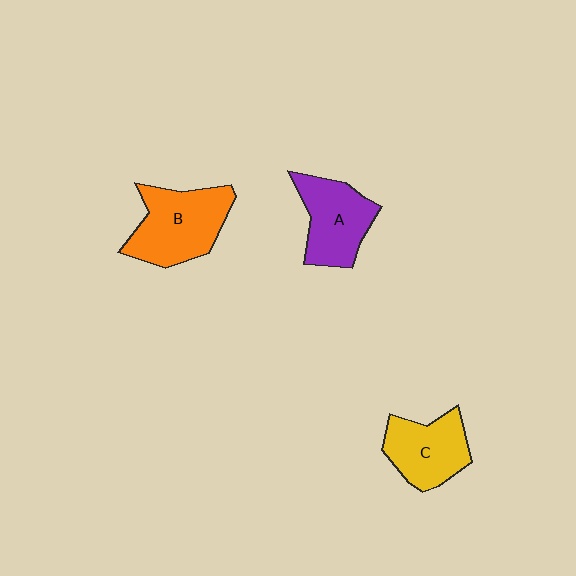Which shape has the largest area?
Shape B (orange).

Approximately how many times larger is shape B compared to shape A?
Approximately 1.2 times.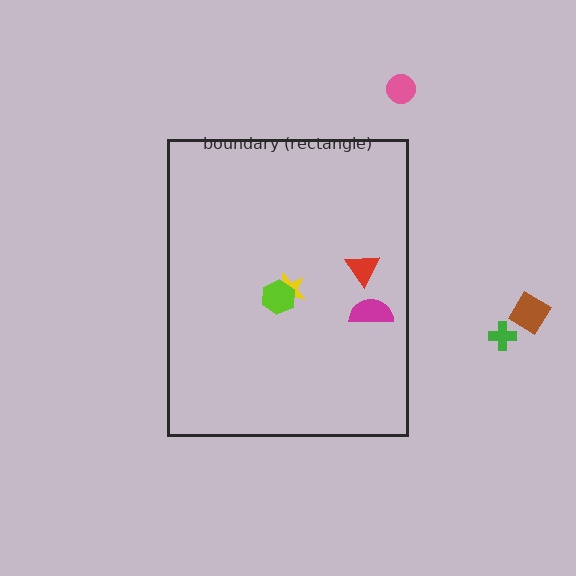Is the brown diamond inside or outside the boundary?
Outside.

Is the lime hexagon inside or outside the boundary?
Inside.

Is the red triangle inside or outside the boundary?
Inside.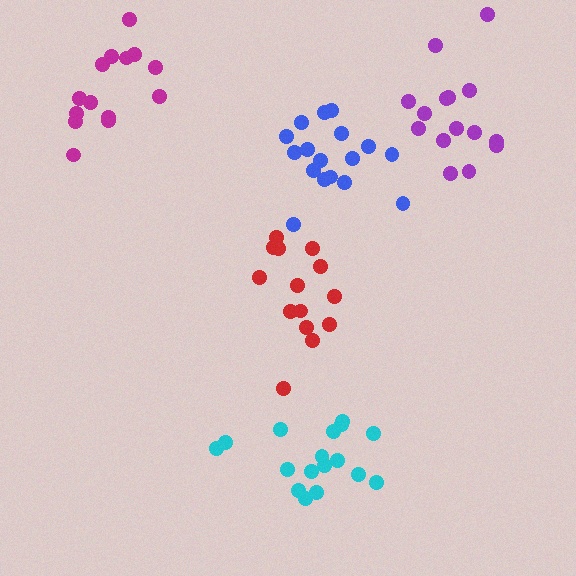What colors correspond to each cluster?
The clusters are colored: purple, blue, cyan, magenta, red.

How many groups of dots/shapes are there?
There are 5 groups.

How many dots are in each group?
Group 1: 15 dots, Group 2: 17 dots, Group 3: 17 dots, Group 4: 14 dots, Group 5: 14 dots (77 total).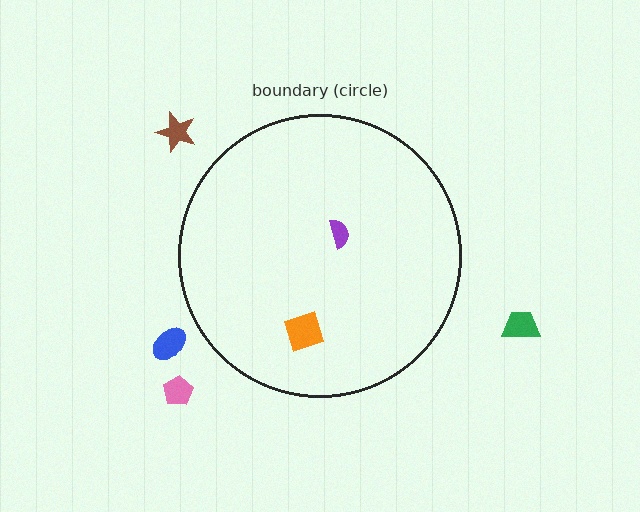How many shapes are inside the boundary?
2 inside, 4 outside.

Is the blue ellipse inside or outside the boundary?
Outside.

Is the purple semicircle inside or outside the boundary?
Inside.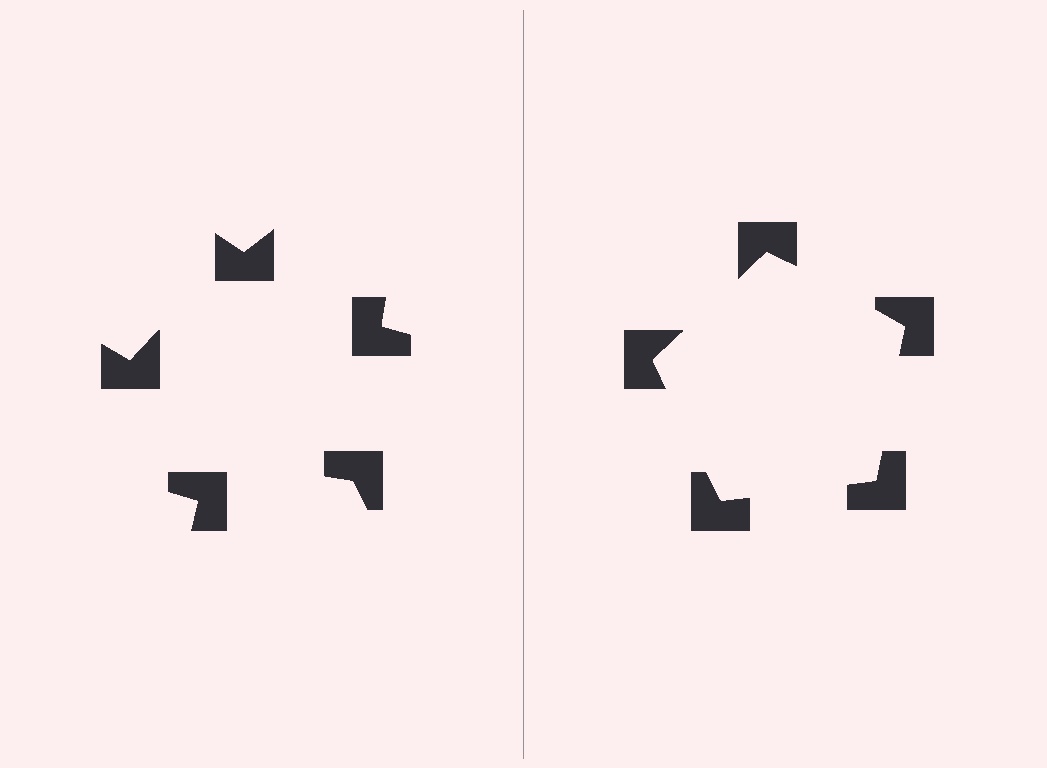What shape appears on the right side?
An illusory pentagon.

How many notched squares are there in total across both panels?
10 — 5 on each side.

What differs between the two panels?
The notched squares are positioned identically on both sides; only the wedge orientations differ. On the right they align to a pentagon; on the left they are misaligned.